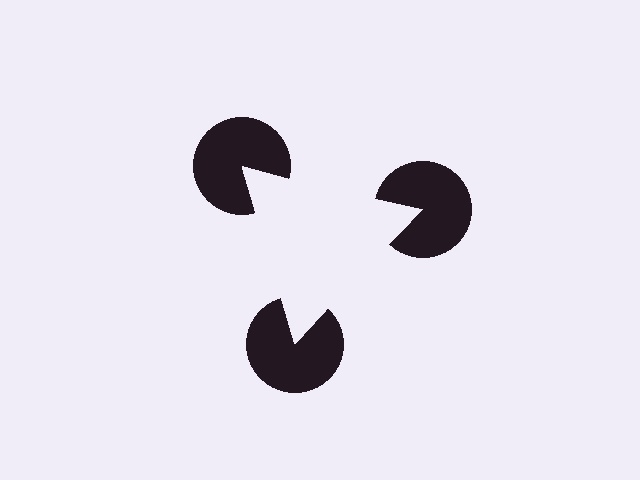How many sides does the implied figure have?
3 sides.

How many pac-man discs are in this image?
There are 3 — one at each vertex of the illusory triangle.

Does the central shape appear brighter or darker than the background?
It typically appears slightly brighter than the background, even though no actual brightness change is drawn.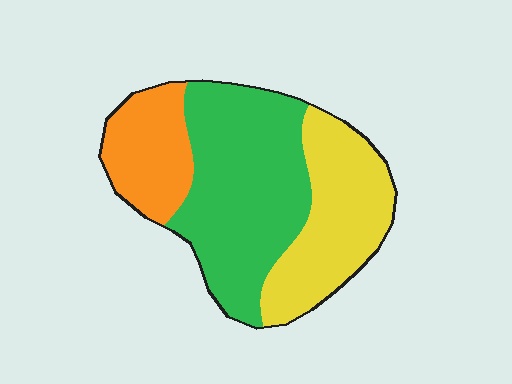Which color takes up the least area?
Orange, at roughly 20%.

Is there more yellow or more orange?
Yellow.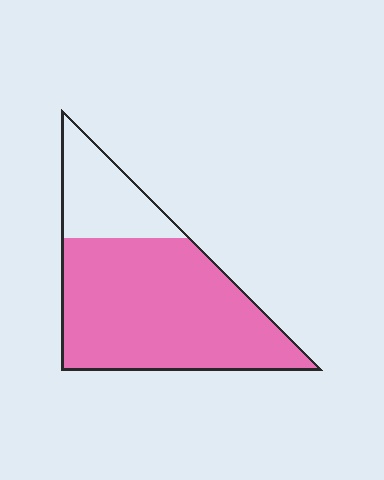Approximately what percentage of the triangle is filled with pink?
Approximately 75%.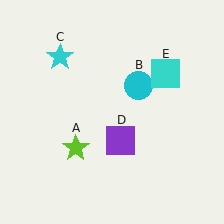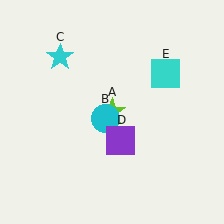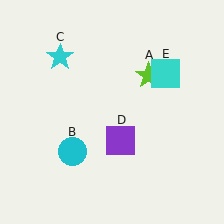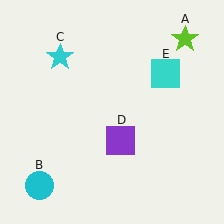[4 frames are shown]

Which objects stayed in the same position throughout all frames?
Cyan star (object C) and purple square (object D) and cyan square (object E) remained stationary.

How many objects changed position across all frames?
2 objects changed position: lime star (object A), cyan circle (object B).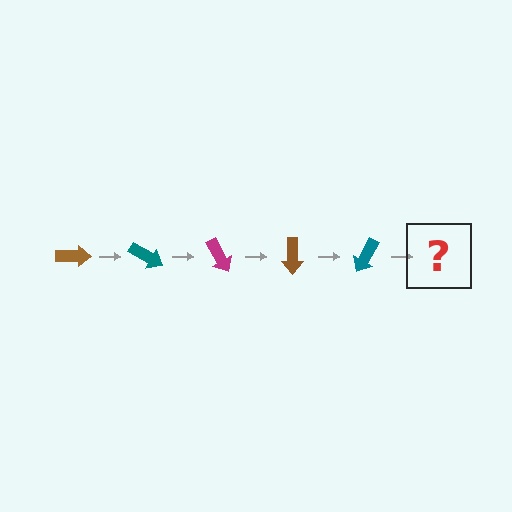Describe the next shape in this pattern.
It should be a magenta arrow, rotated 150 degrees from the start.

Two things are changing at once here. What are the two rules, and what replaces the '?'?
The two rules are that it rotates 30 degrees each step and the color cycles through brown, teal, and magenta. The '?' should be a magenta arrow, rotated 150 degrees from the start.